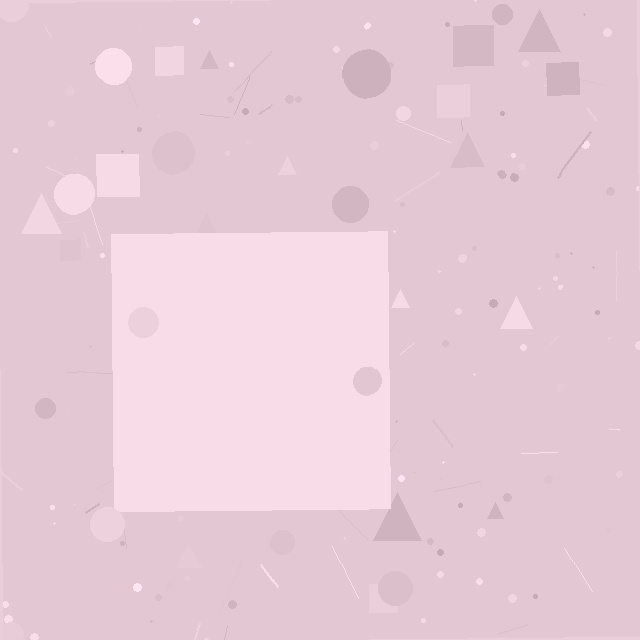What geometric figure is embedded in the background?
A square is embedded in the background.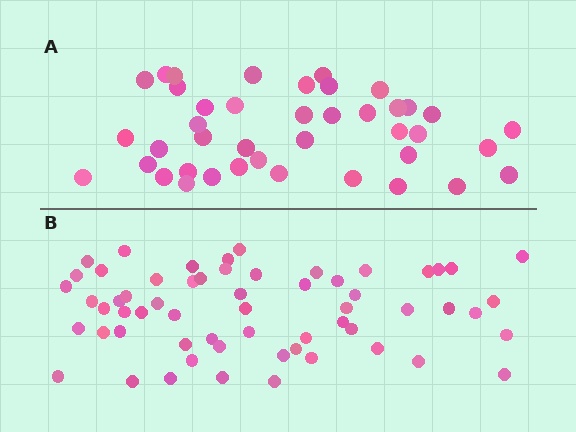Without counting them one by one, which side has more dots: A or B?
Region B (the bottom region) has more dots.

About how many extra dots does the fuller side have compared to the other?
Region B has approximately 20 more dots than region A.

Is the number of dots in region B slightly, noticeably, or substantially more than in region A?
Region B has substantially more. The ratio is roughly 1.5 to 1.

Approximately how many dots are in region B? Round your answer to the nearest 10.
About 60 dots.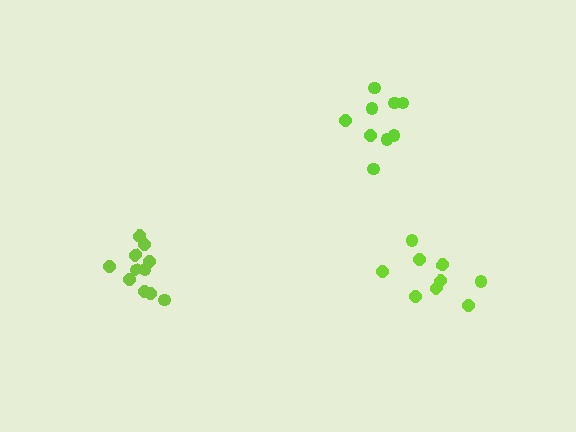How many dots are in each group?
Group 1: 9 dots, Group 2: 11 dots, Group 3: 9 dots (29 total).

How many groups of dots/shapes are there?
There are 3 groups.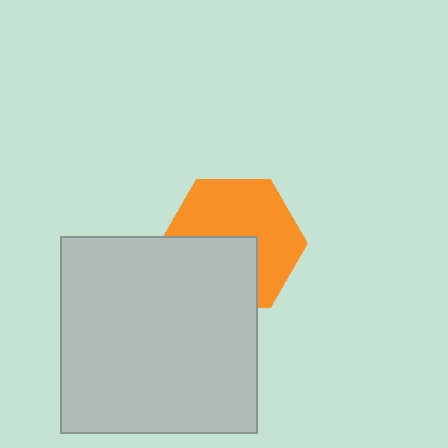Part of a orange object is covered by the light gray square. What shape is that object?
It is a hexagon.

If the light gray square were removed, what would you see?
You would see the complete orange hexagon.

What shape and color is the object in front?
The object in front is a light gray square.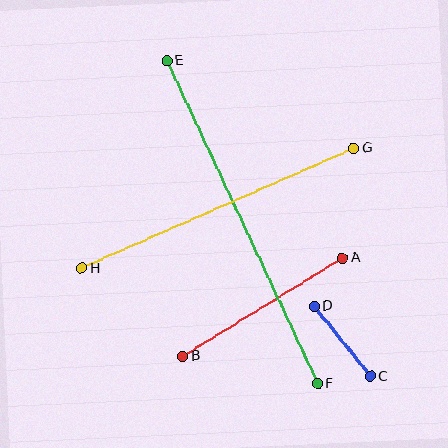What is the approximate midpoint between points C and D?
The midpoint is at approximately (342, 341) pixels.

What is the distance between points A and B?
The distance is approximately 188 pixels.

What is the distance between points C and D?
The distance is approximately 89 pixels.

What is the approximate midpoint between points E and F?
The midpoint is at approximately (242, 222) pixels.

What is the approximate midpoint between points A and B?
The midpoint is at approximately (262, 307) pixels.